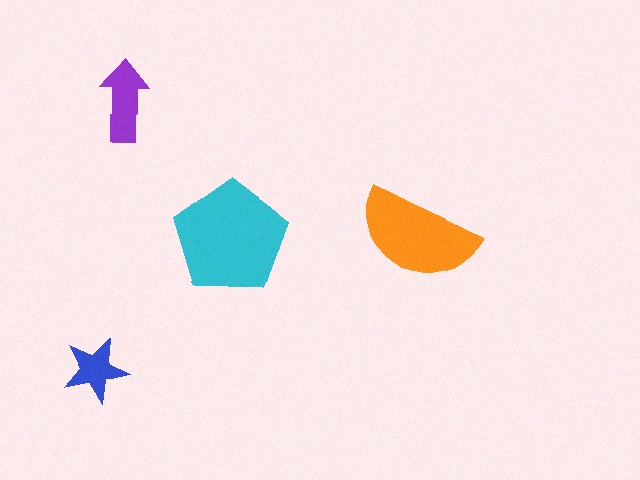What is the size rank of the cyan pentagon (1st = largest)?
1st.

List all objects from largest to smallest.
The cyan pentagon, the orange semicircle, the purple arrow, the blue star.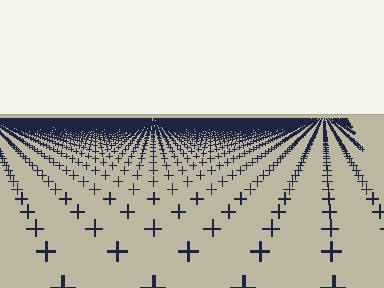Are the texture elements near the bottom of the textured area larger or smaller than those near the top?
Larger. Near the bottom, elements are closer to the viewer and appear at a bigger on-screen size.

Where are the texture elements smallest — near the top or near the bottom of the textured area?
Near the top.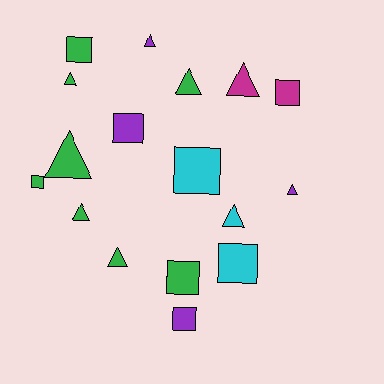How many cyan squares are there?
There are 2 cyan squares.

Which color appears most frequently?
Green, with 8 objects.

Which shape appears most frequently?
Triangle, with 9 objects.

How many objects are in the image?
There are 17 objects.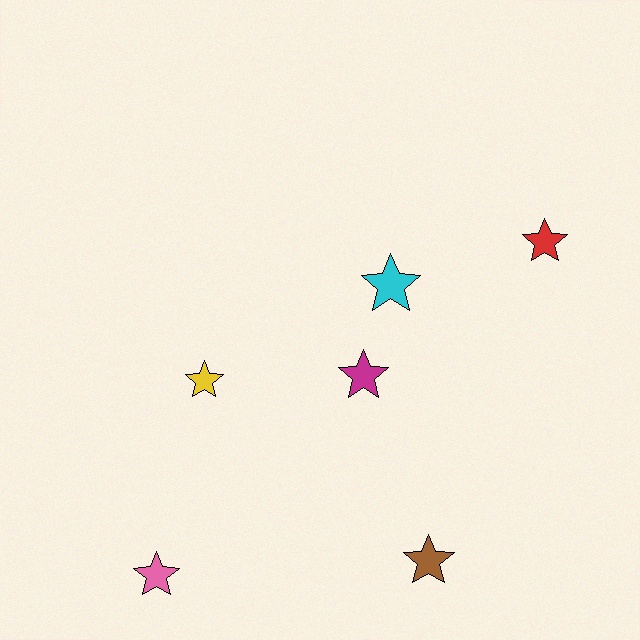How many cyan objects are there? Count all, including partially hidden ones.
There is 1 cyan object.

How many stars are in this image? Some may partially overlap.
There are 6 stars.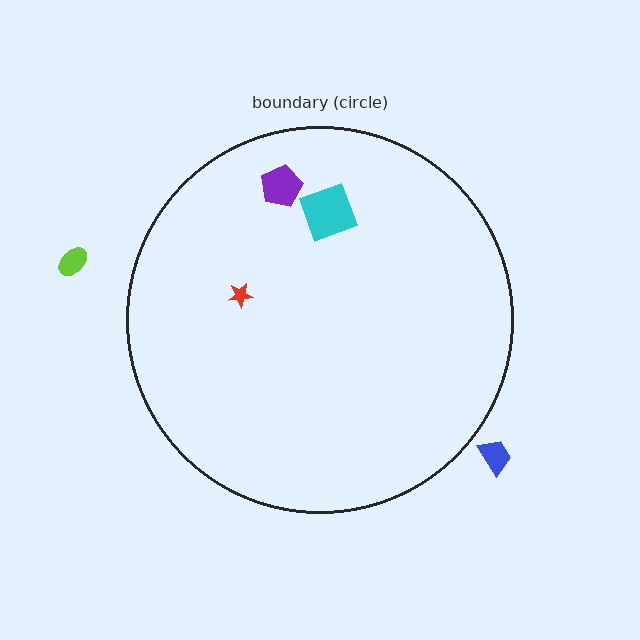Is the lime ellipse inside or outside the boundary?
Outside.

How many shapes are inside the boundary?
3 inside, 2 outside.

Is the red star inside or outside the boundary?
Inside.